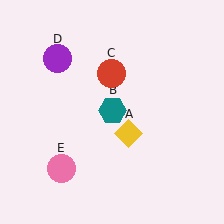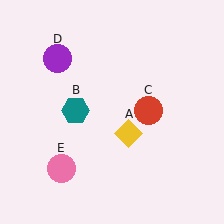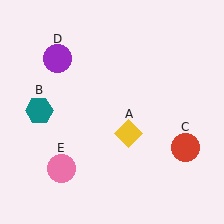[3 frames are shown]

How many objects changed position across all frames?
2 objects changed position: teal hexagon (object B), red circle (object C).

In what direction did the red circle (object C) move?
The red circle (object C) moved down and to the right.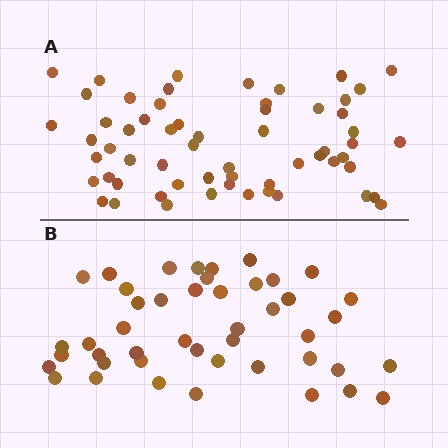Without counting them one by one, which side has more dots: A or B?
Region A (the top region) has more dots.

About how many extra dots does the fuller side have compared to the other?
Region A has approximately 15 more dots than region B.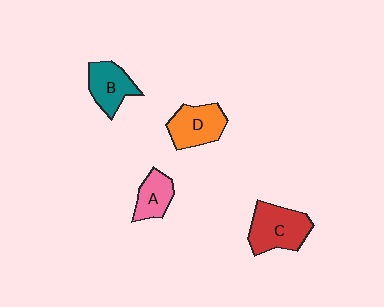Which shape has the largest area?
Shape C (red).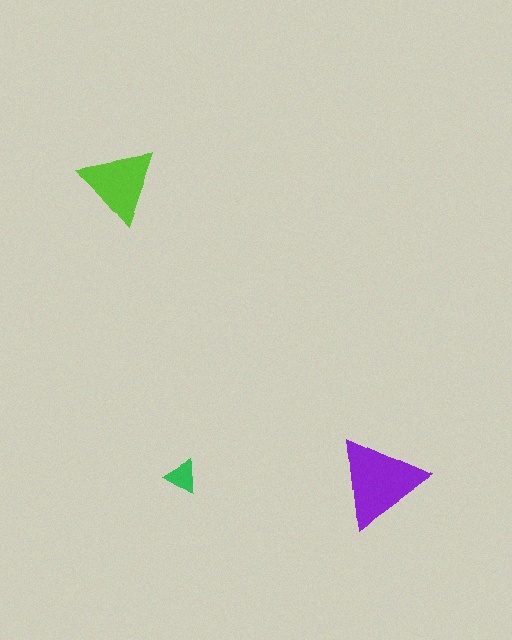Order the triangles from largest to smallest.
the purple one, the lime one, the green one.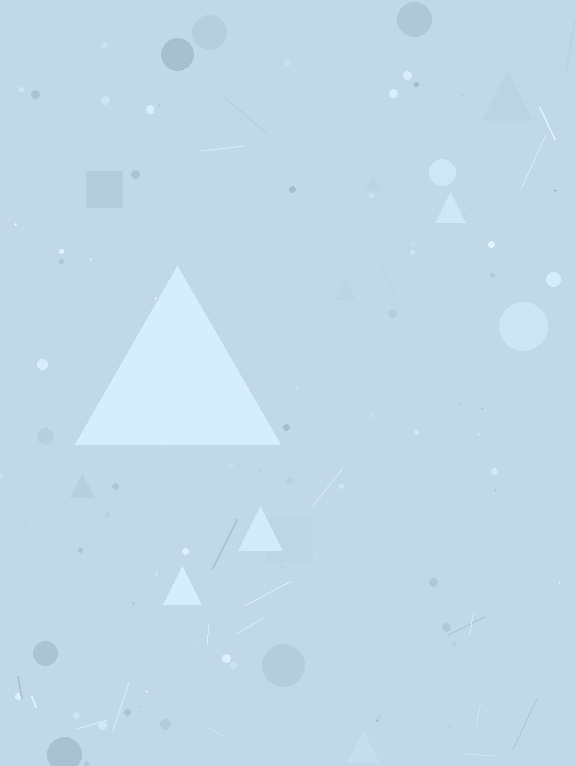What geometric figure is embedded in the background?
A triangle is embedded in the background.